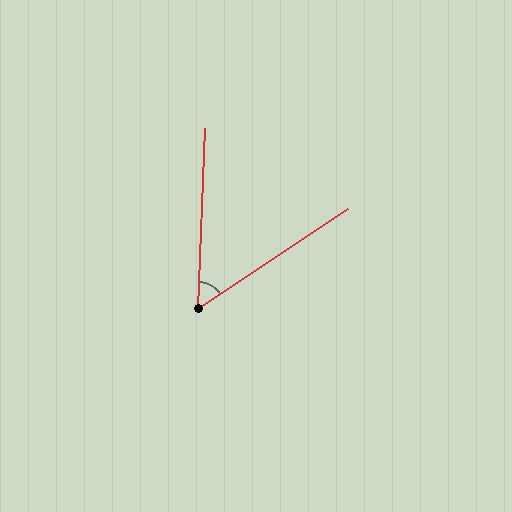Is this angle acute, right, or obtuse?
It is acute.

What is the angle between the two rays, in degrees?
Approximately 54 degrees.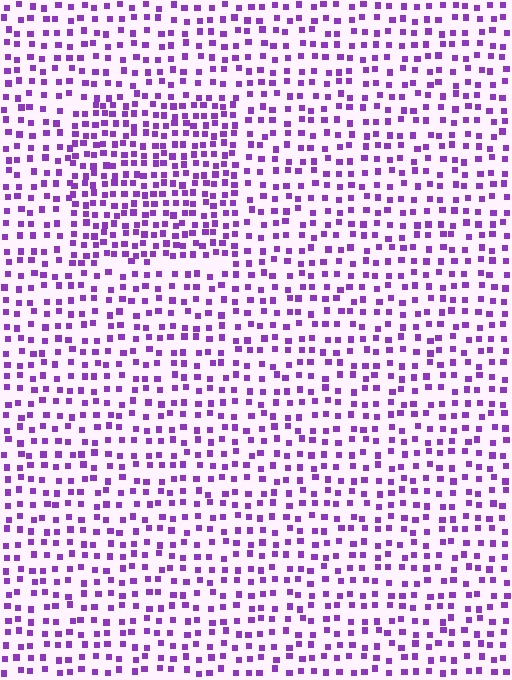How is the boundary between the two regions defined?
The boundary is defined by a change in element density (approximately 1.6x ratio). All elements are the same color, size, and shape.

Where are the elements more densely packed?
The elements are more densely packed inside the rectangle boundary.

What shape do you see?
I see a rectangle.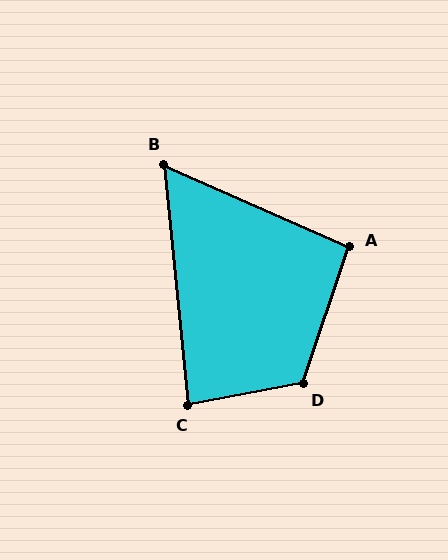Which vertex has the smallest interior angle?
B, at approximately 60 degrees.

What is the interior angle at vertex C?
Approximately 85 degrees (approximately right).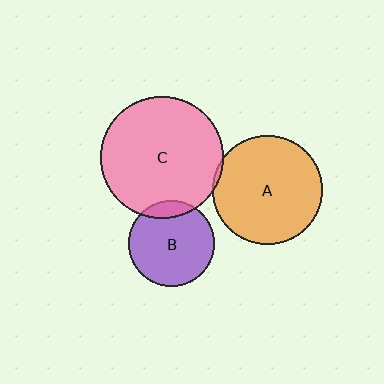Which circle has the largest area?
Circle C (pink).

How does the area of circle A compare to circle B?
Approximately 1.6 times.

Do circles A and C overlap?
Yes.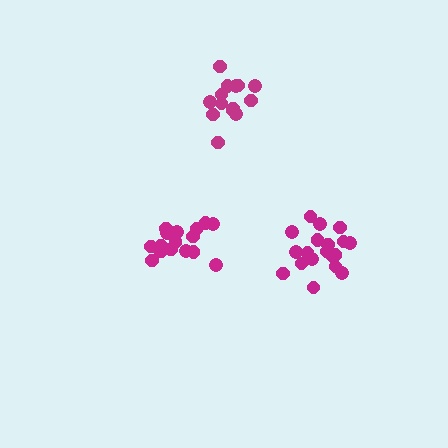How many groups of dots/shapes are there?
There are 3 groups.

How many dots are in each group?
Group 1: 14 dots, Group 2: 17 dots, Group 3: 19 dots (50 total).